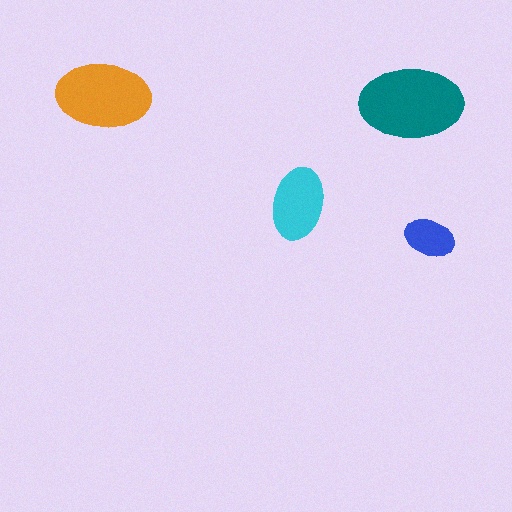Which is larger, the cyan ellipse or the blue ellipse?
The cyan one.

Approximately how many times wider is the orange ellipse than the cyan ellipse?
About 1.5 times wider.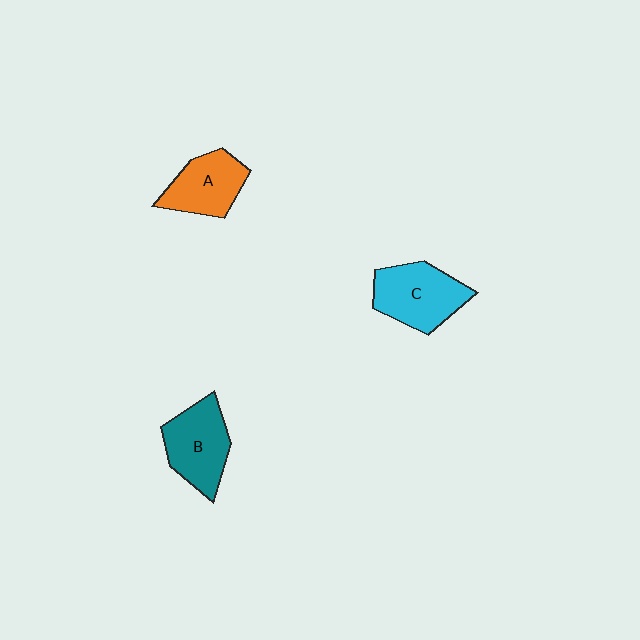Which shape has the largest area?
Shape C (cyan).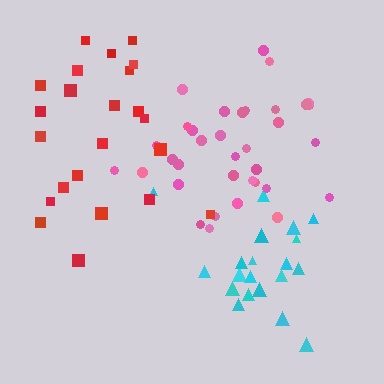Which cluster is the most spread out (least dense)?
Red.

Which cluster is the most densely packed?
Pink.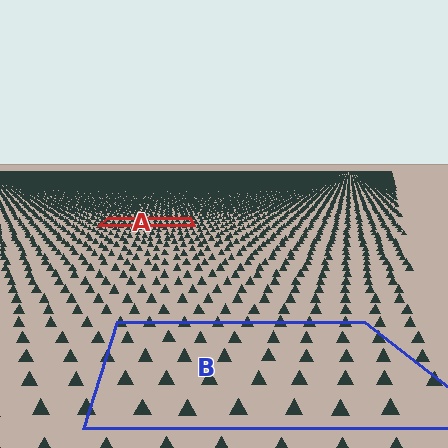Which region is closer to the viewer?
Region B is closer. The texture elements there are larger and more spread out.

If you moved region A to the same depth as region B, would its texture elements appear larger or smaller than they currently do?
They would appear larger. At a closer depth, the same texture elements are projected at a bigger on-screen size.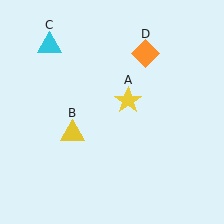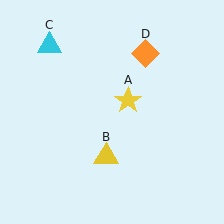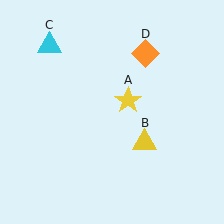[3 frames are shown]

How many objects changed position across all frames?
1 object changed position: yellow triangle (object B).